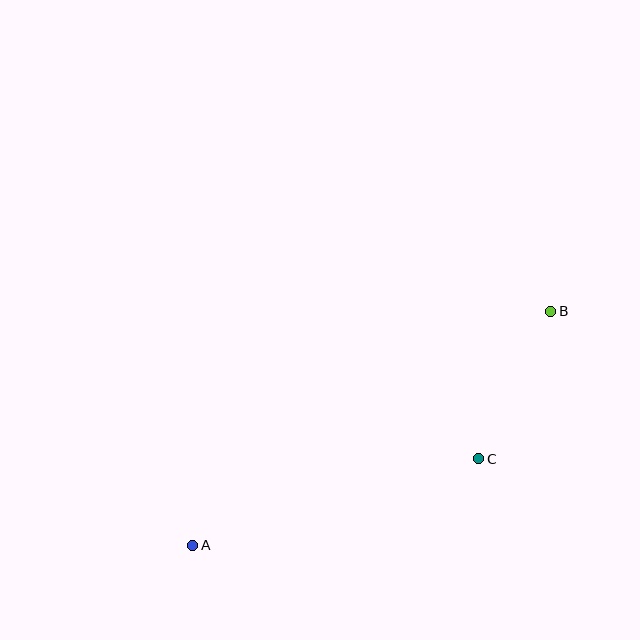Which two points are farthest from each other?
Points A and B are farthest from each other.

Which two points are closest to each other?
Points B and C are closest to each other.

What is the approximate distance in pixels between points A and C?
The distance between A and C is approximately 299 pixels.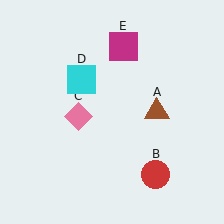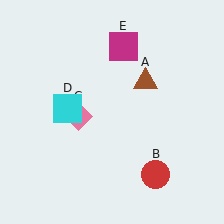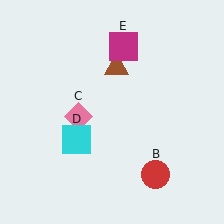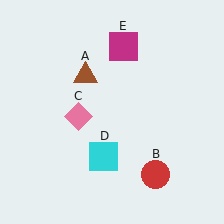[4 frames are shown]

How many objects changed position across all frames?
2 objects changed position: brown triangle (object A), cyan square (object D).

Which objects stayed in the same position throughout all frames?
Red circle (object B) and pink diamond (object C) and magenta square (object E) remained stationary.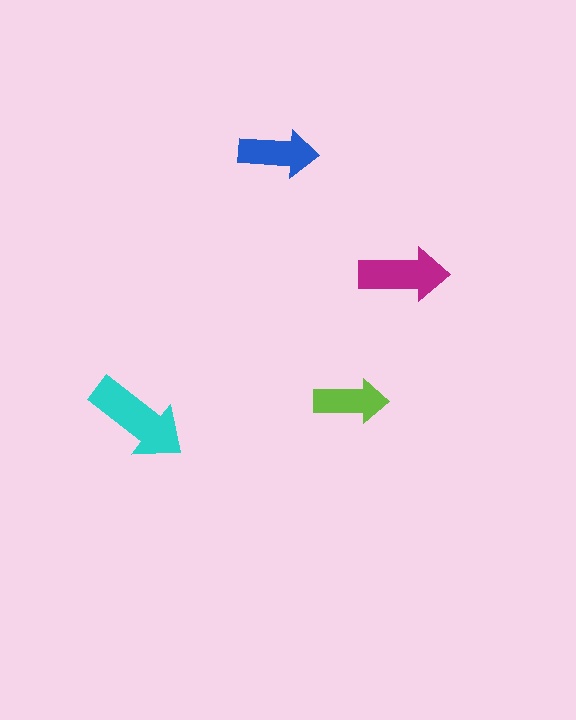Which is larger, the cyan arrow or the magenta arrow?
The cyan one.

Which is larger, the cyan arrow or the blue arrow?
The cyan one.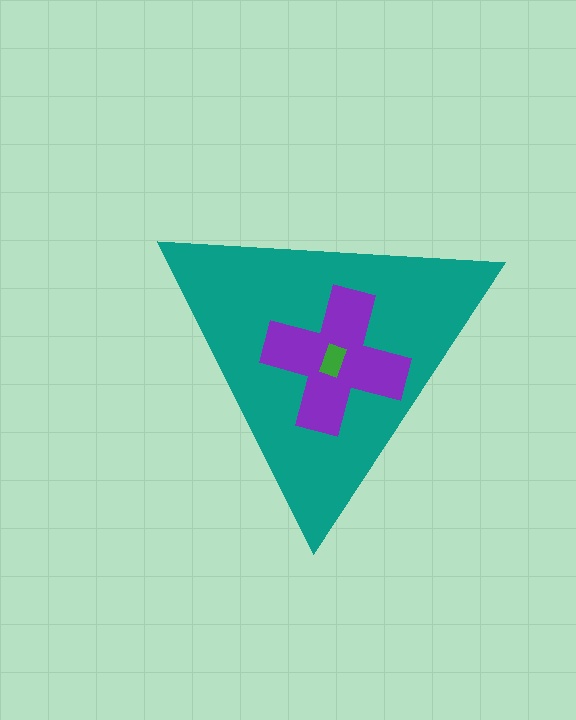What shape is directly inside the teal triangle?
The purple cross.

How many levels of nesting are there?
3.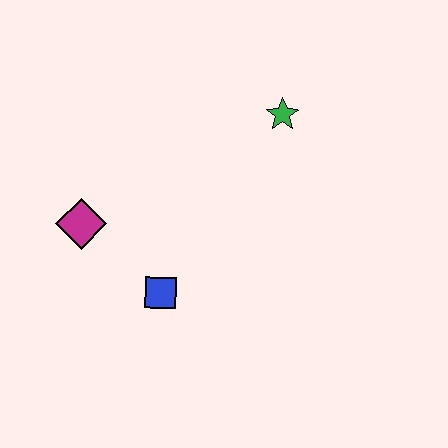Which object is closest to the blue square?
The magenta diamond is closest to the blue square.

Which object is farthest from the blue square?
The green star is farthest from the blue square.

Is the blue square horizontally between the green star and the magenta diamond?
Yes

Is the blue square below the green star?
Yes